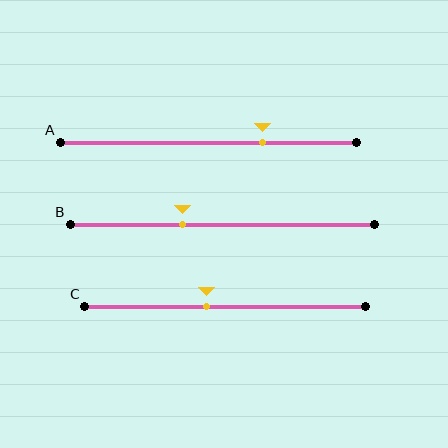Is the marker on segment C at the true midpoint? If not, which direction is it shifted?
No, the marker on segment C is shifted to the left by about 6% of the segment length.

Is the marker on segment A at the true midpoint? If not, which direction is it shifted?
No, the marker on segment A is shifted to the right by about 18% of the segment length.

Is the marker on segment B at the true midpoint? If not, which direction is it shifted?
No, the marker on segment B is shifted to the left by about 13% of the segment length.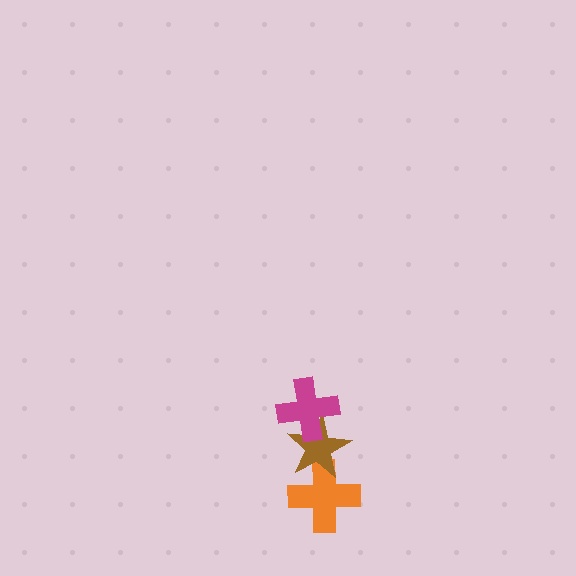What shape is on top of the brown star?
The magenta cross is on top of the brown star.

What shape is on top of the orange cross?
The brown star is on top of the orange cross.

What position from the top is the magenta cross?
The magenta cross is 1st from the top.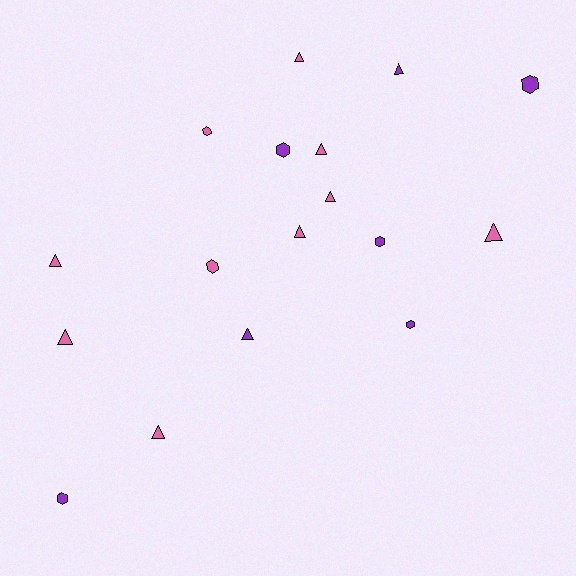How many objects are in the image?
There are 17 objects.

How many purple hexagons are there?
There are 5 purple hexagons.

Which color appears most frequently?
Pink, with 10 objects.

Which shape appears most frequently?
Triangle, with 10 objects.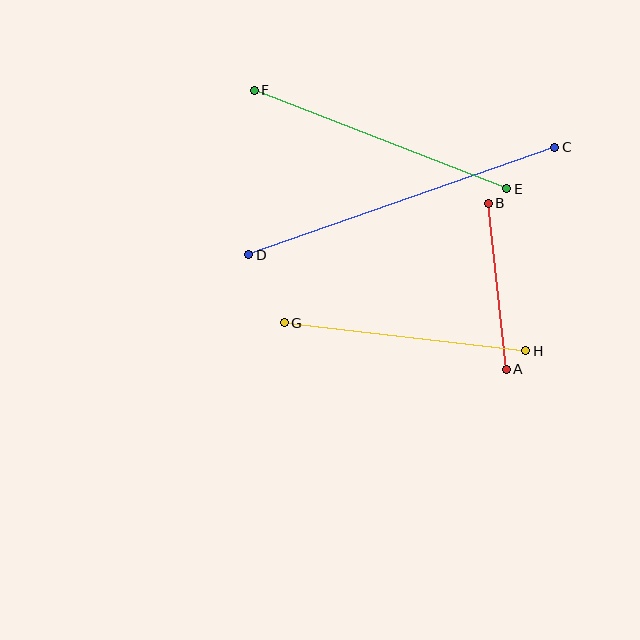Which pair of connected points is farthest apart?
Points C and D are farthest apart.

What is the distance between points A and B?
The distance is approximately 167 pixels.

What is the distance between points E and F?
The distance is approximately 271 pixels.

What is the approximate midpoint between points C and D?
The midpoint is at approximately (402, 201) pixels.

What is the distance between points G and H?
The distance is approximately 243 pixels.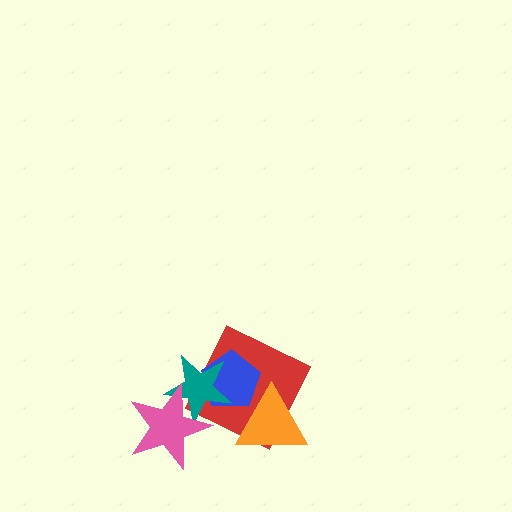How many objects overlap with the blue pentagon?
3 objects overlap with the blue pentagon.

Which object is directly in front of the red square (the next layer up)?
The blue pentagon is directly in front of the red square.